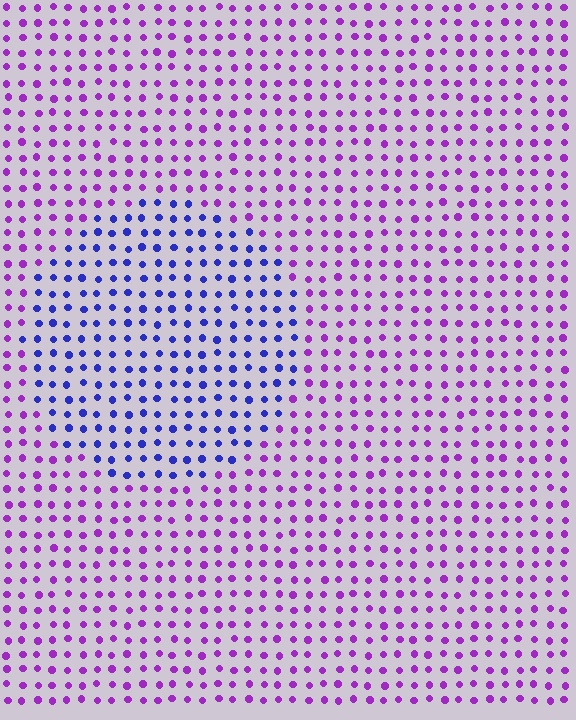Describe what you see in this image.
The image is filled with small purple elements in a uniform arrangement. A circle-shaped region is visible where the elements are tinted to a slightly different hue, forming a subtle color boundary.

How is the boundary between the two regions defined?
The boundary is defined purely by a slight shift in hue (about 49 degrees). Spacing, size, and orientation are identical on both sides.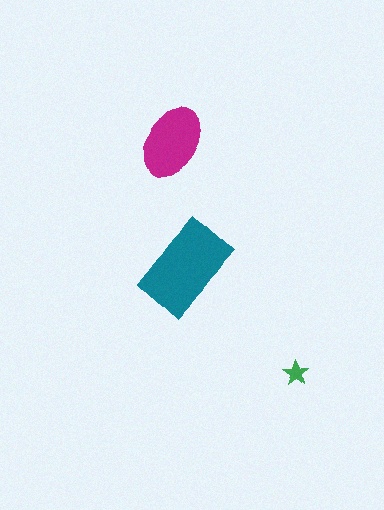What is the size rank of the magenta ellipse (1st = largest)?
2nd.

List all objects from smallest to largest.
The green star, the magenta ellipse, the teal rectangle.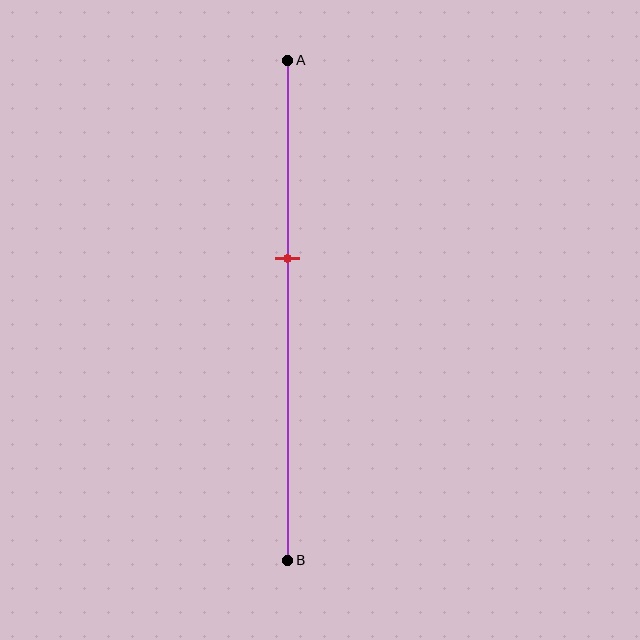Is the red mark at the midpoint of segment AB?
No, the mark is at about 40% from A, not at the 50% midpoint.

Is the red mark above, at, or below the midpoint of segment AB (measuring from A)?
The red mark is above the midpoint of segment AB.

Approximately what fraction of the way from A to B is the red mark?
The red mark is approximately 40% of the way from A to B.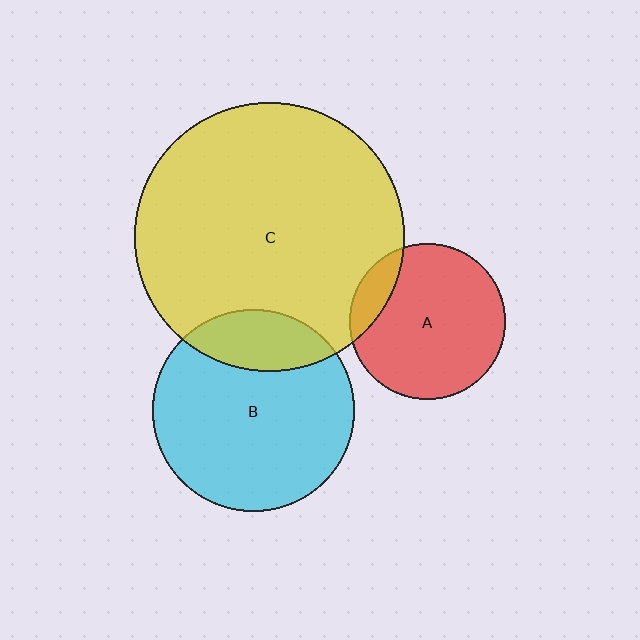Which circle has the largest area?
Circle C (yellow).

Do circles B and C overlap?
Yes.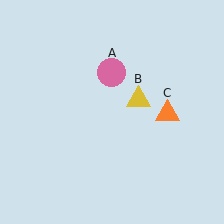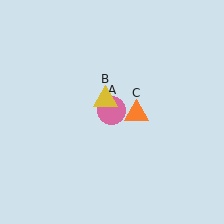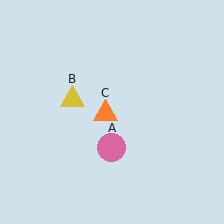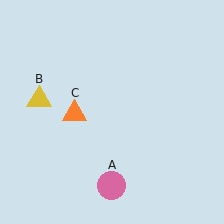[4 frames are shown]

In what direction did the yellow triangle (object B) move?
The yellow triangle (object B) moved left.